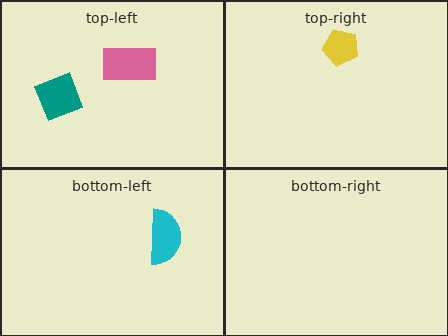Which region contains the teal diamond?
The top-left region.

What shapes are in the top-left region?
The pink rectangle, the teal diamond.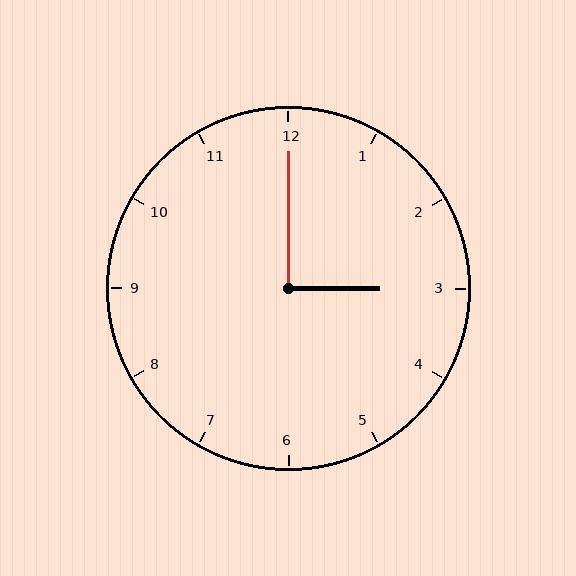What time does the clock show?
3:00.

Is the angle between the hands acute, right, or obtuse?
It is right.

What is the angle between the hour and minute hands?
Approximately 90 degrees.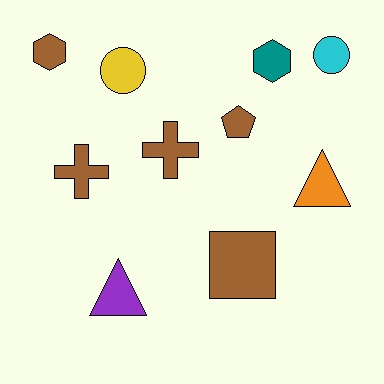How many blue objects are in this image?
There are no blue objects.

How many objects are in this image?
There are 10 objects.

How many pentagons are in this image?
There is 1 pentagon.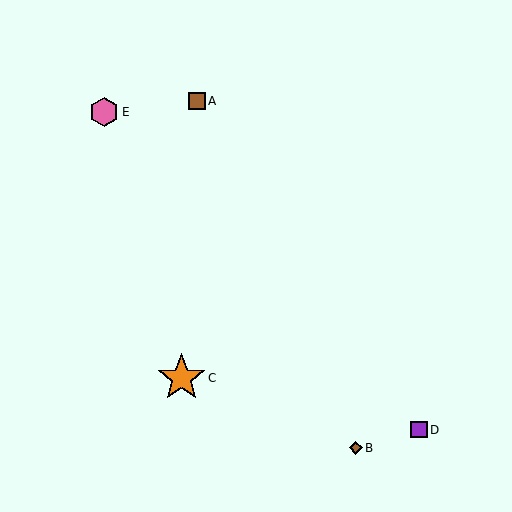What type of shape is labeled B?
Shape B is a brown diamond.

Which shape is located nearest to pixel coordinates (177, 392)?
The orange star (labeled C) at (181, 378) is nearest to that location.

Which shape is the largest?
The orange star (labeled C) is the largest.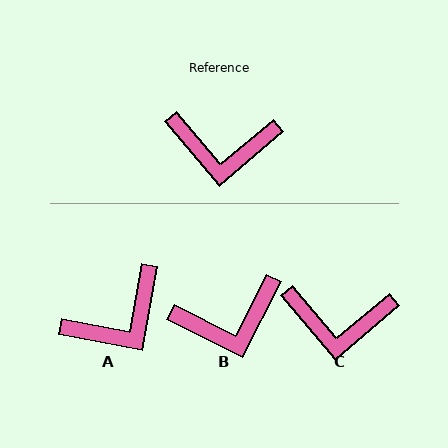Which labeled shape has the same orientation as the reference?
C.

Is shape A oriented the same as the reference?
No, it is off by about 39 degrees.